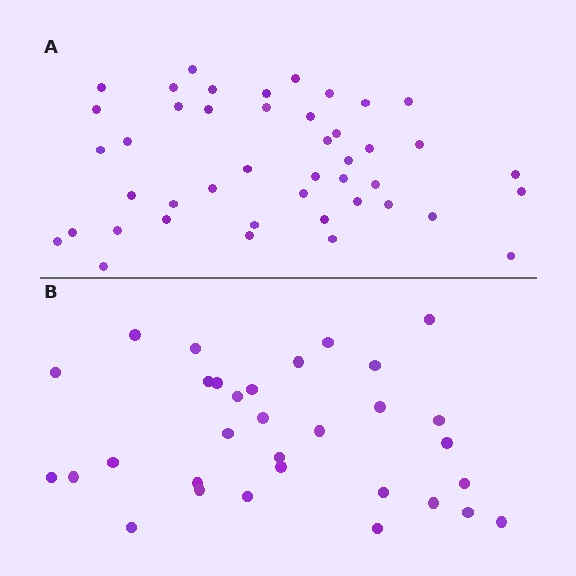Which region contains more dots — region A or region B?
Region A (the top region) has more dots.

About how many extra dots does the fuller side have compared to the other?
Region A has roughly 12 or so more dots than region B.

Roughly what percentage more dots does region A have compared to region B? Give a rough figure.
About 40% more.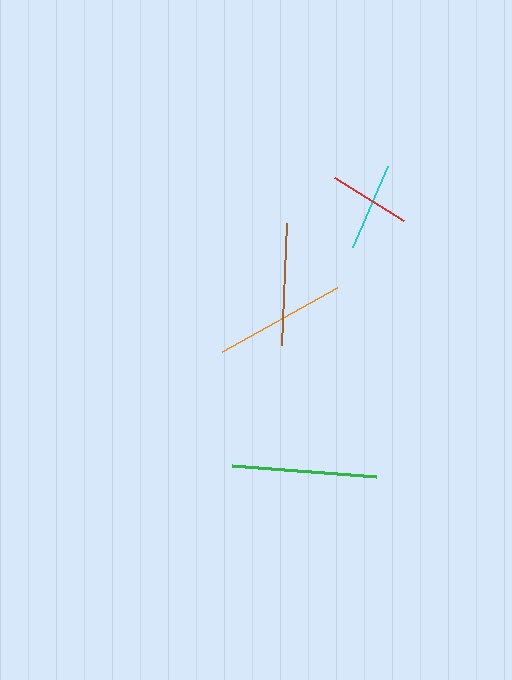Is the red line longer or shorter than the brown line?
The brown line is longer than the red line.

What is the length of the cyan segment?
The cyan segment is approximately 88 pixels long.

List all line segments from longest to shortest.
From longest to shortest: green, orange, brown, cyan, red.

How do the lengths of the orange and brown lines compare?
The orange and brown lines are approximately the same length.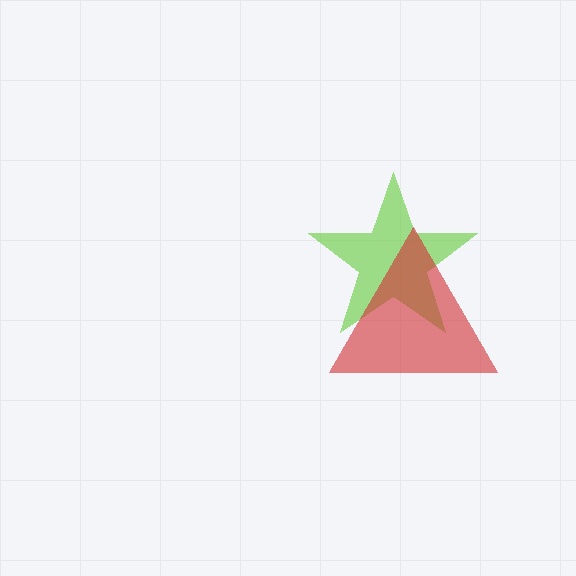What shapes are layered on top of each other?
The layered shapes are: a lime star, a red triangle.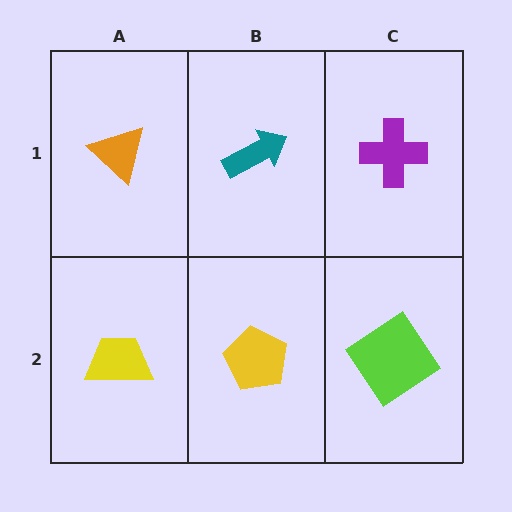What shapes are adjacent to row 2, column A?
An orange triangle (row 1, column A), a yellow pentagon (row 2, column B).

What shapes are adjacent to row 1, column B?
A yellow pentagon (row 2, column B), an orange triangle (row 1, column A), a purple cross (row 1, column C).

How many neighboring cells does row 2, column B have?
3.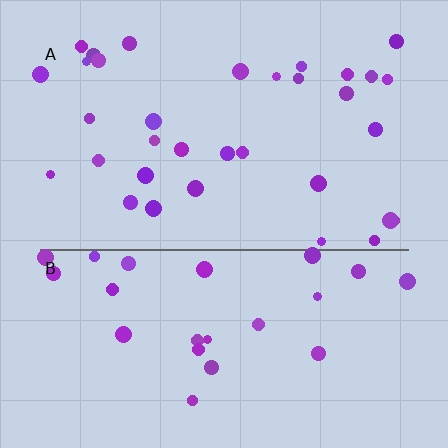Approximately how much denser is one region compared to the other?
Approximately 1.4× — region A over region B.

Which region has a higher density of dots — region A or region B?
A (the top).